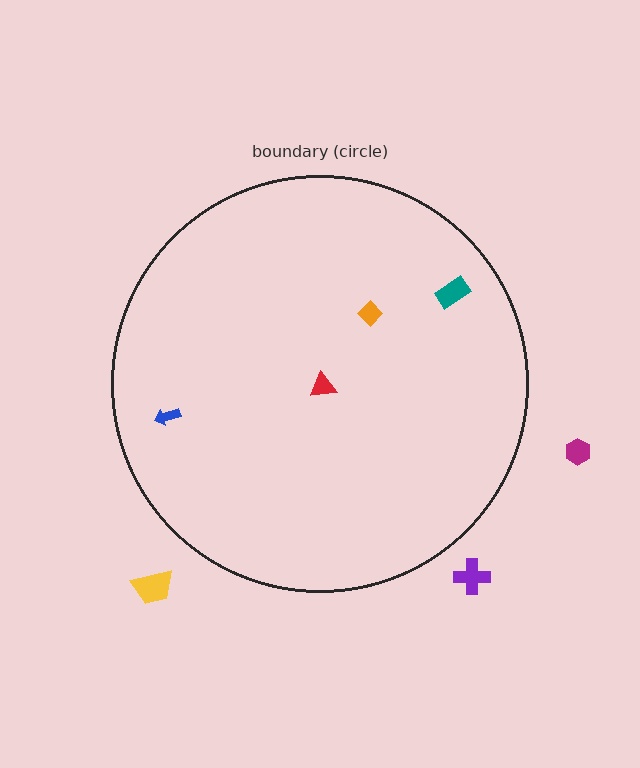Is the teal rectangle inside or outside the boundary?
Inside.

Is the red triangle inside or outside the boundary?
Inside.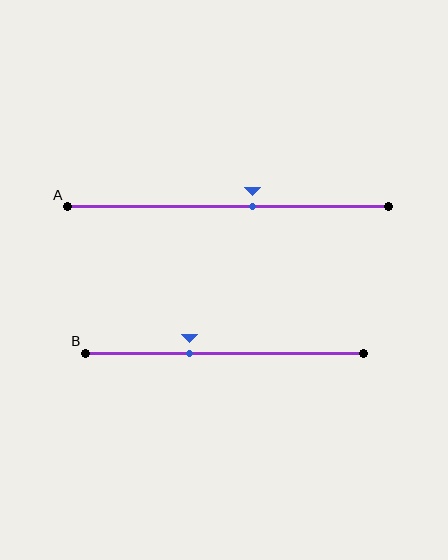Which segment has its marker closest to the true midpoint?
Segment A has its marker closest to the true midpoint.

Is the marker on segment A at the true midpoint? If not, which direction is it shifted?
No, the marker on segment A is shifted to the right by about 8% of the segment length.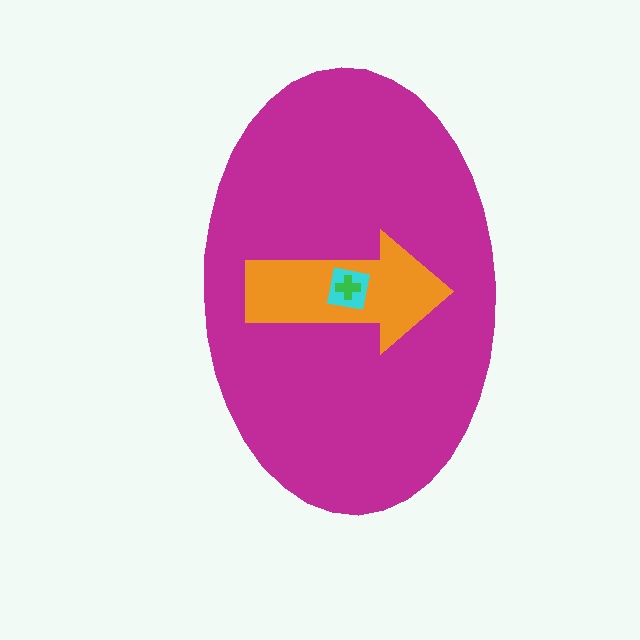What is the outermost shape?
The magenta ellipse.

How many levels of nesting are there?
4.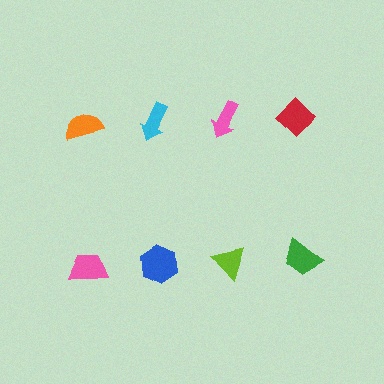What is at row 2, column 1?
A pink trapezoid.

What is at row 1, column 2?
A cyan arrow.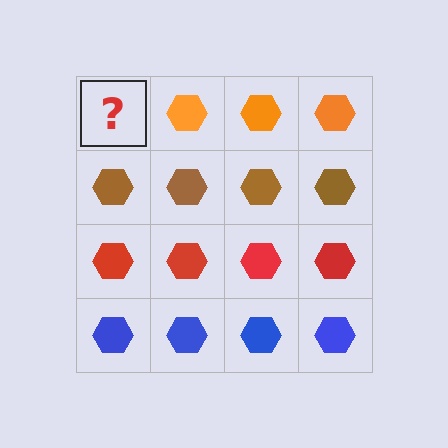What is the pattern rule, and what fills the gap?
The rule is that each row has a consistent color. The gap should be filled with an orange hexagon.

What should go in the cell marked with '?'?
The missing cell should contain an orange hexagon.